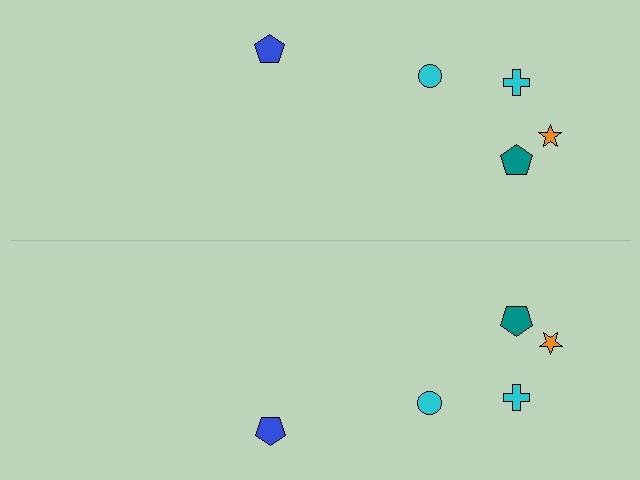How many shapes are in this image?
There are 10 shapes in this image.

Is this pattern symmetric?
Yes, this pattern has bilateral (reflection) symmetry.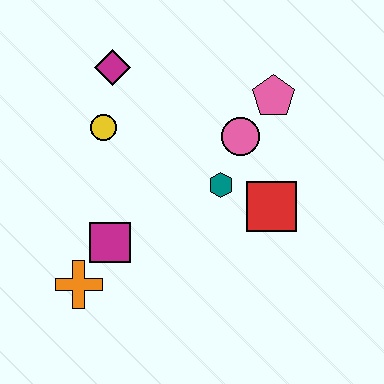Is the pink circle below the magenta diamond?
Yes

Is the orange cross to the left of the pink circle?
Yes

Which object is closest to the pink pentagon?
The pink circle is closest to the pink pentagon.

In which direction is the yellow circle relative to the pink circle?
The yellow circle is to the left of the pink circle.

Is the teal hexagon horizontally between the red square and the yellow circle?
Yes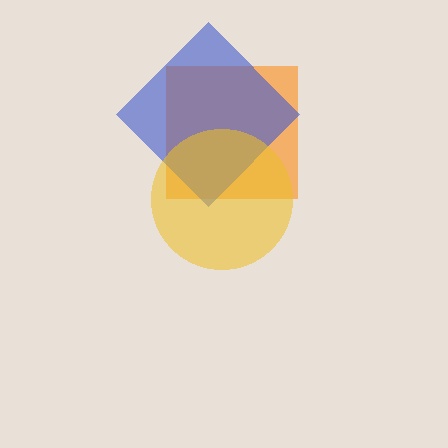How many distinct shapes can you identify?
There are 3 distinct shapes: an orange square, a blue diamond, a yellow circle.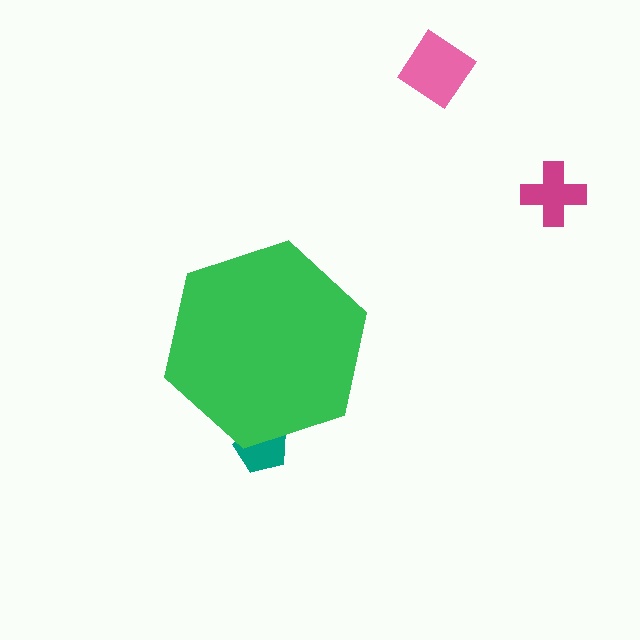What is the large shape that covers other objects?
A green hexagon.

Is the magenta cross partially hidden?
No, the magenta cross is fully visible.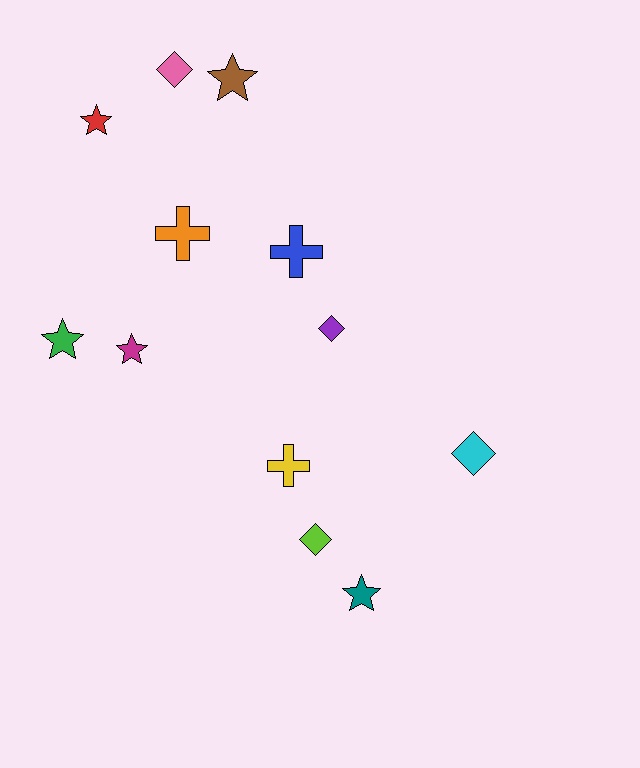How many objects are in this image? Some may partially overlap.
There are 12 objects.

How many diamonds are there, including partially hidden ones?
There are 4 diamonds.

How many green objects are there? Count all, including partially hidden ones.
There is 1 green object.